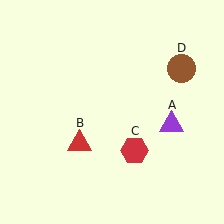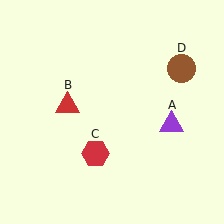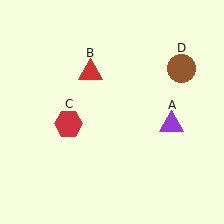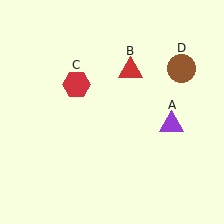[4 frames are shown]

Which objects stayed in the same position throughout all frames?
Purple triangle (object A) and brown circle (object D) remained stationary.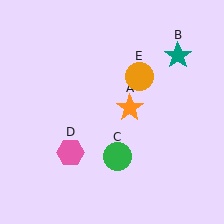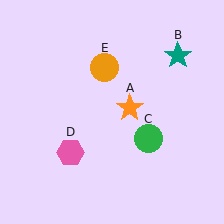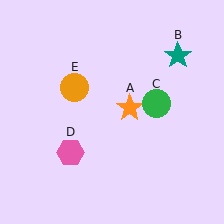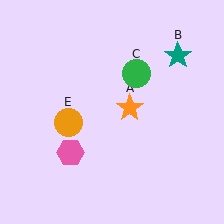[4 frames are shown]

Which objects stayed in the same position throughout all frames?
Orange star (object A) and teal star (object B) and pink hexagon (object D) remained stationary.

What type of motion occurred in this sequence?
The green circle (object C), orange circle (object E) rotated counterclockwise around the center of the scene.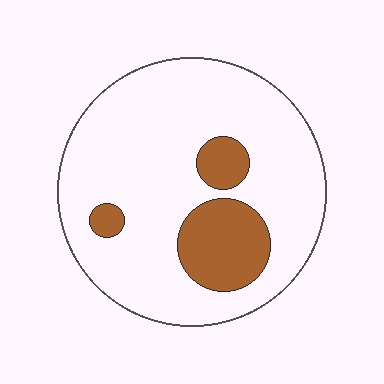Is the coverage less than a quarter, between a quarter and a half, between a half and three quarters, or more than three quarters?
Less than a quarter.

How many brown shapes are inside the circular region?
3.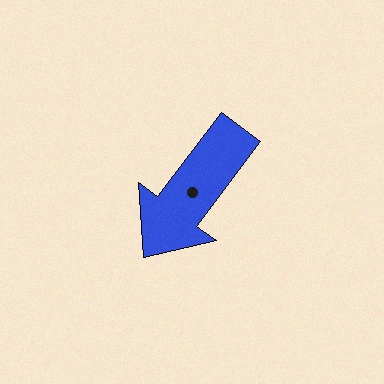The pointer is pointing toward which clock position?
Roughly 7 o'clock.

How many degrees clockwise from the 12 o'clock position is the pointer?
Approximately 217 degrees.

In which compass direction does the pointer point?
Southwest.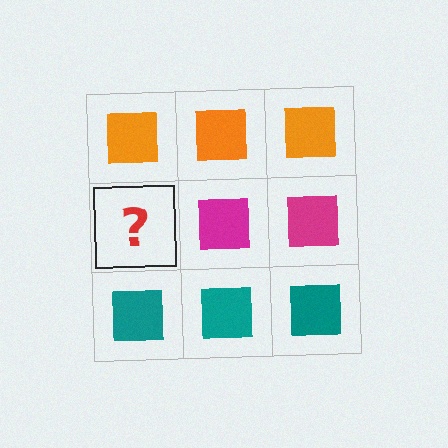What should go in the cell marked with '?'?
The missing cell should contain a magenta square.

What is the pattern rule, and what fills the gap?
The rule is that each row has a consistent color. The gap should be filled with a magenta square.